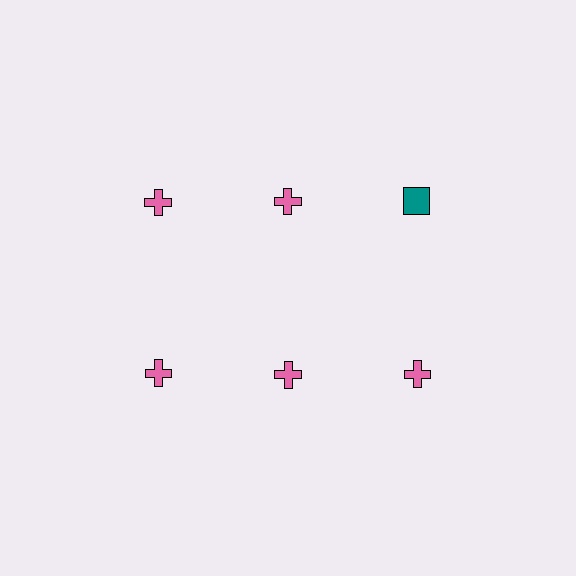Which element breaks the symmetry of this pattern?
The teal square in the top row, center column breaks the symmetry. All other shapes are pink crosses.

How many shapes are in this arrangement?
There are 6 shapes arranged in a grid pattern.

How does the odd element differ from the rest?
It differs in both color (teal instead of pink) and shape (square instead of cross).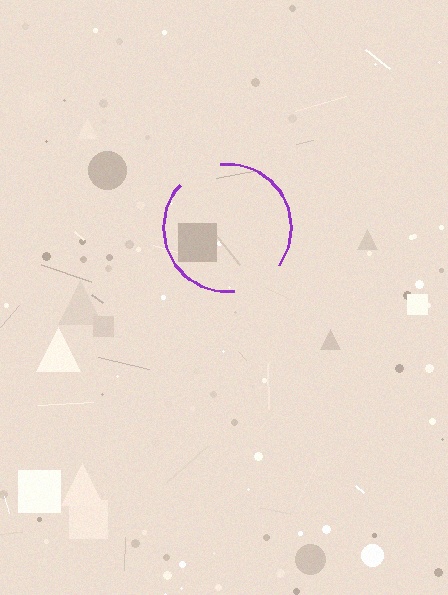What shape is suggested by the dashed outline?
The dashed outline suggests a circle.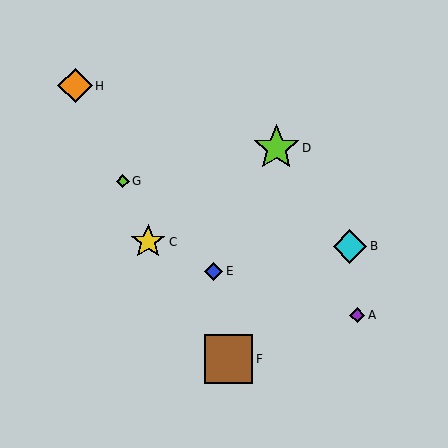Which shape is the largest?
The brown square (labeled F) is the largest.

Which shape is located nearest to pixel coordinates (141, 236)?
The yellow star (labeled C) at (148, 242) is nearest to that location.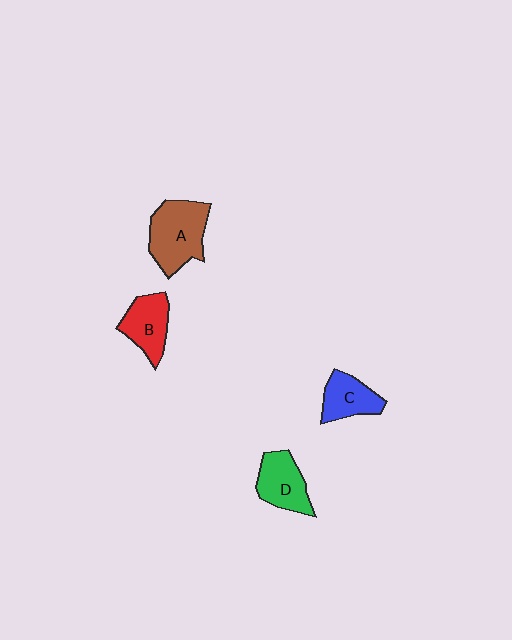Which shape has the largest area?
Shape A (brown).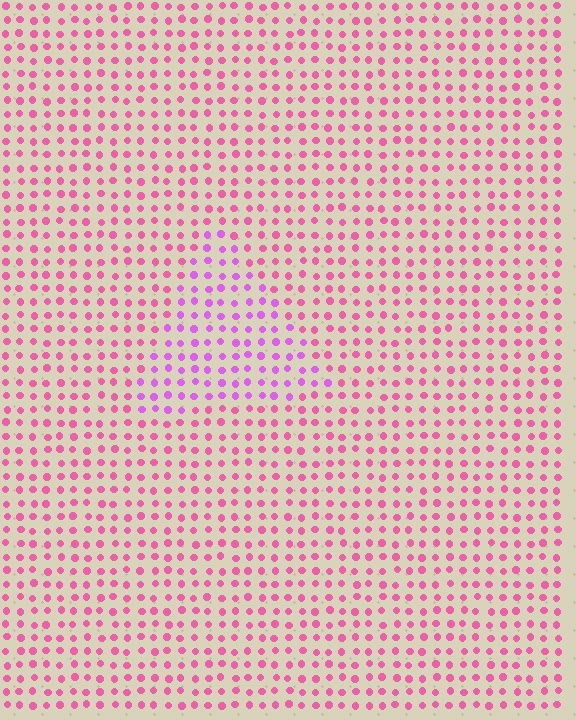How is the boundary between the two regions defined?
The boundary is defined purely by a slight shift in hue (about 35 degrees). Spacing, size, and orientation are identical on both sides.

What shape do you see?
I see a triangle.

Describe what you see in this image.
The image is filled with small pink elements in a uniform arrangement. A triangle-shaped region is visible where the elements are tinted to a slightly different hue, forming a subtle color boundary.